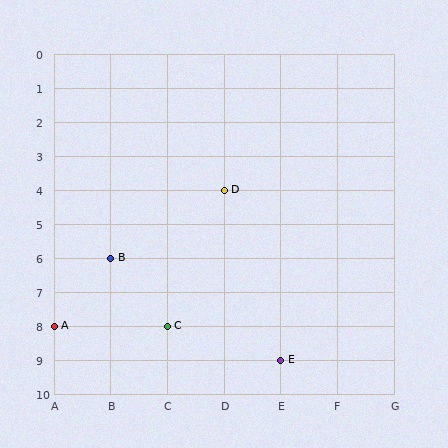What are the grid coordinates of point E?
Point E is at grid coordinates (E, 9).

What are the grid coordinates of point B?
Point B is at grid coordinates (B, 6).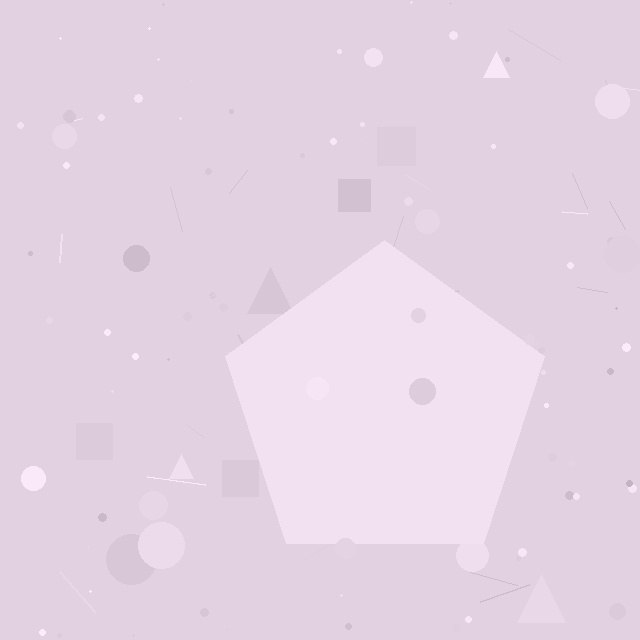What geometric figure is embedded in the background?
A pentagon is embedded in the background.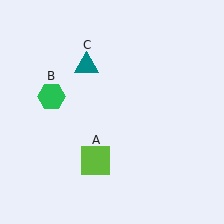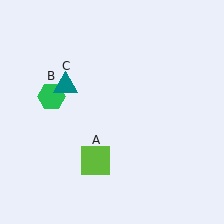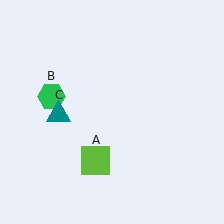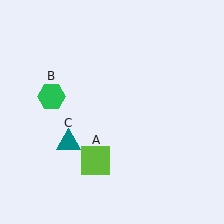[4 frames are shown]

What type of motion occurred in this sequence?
The teal triangle (object C) rotated counterclockwise around the center of the scene.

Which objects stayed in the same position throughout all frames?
Lime square (object A) and green hexagon (object B) remained stationary.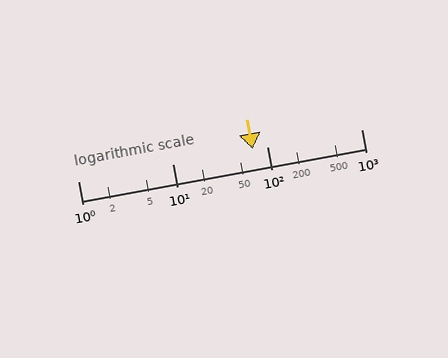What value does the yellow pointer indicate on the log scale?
The pointer indicates approximately 70.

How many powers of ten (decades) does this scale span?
The scale spans 3 decades, from 1 to 1000.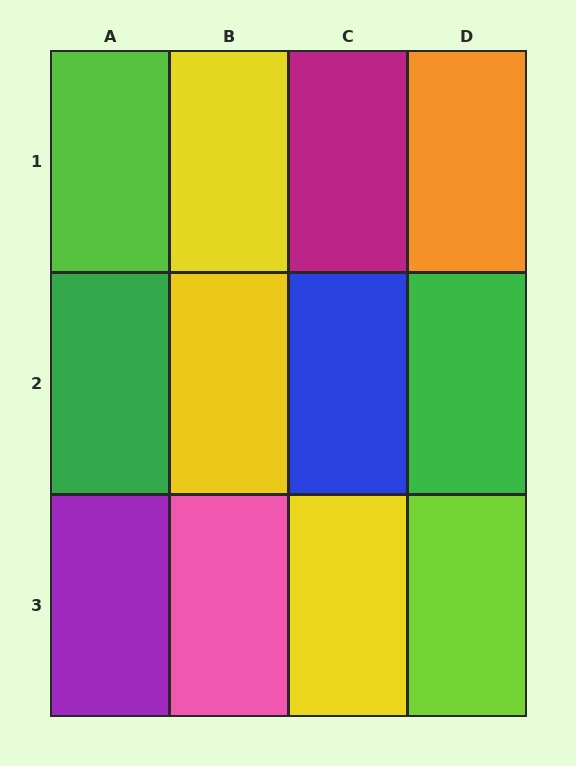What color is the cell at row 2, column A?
Green.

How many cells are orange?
1 cell is orange.